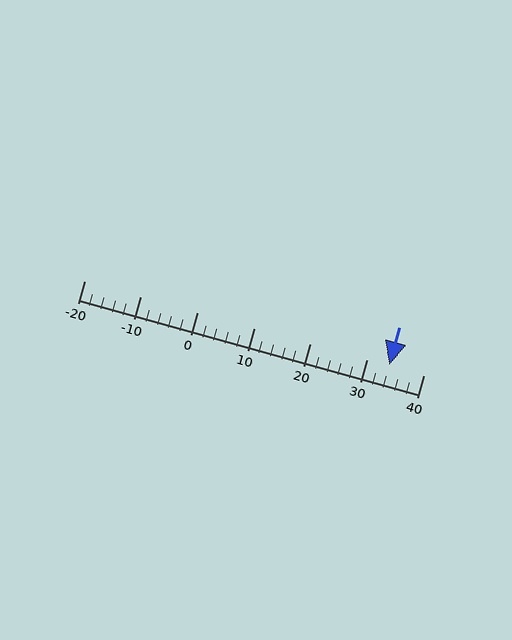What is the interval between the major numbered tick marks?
The major tick marks are spaced 10 units apart.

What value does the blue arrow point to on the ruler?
The blue arrow points to approximately 34.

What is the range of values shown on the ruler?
The ruler shows values from -20 to 40.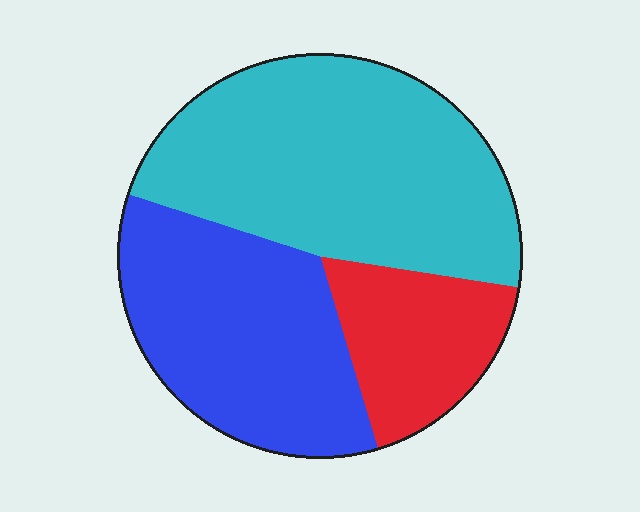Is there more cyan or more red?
Cyan.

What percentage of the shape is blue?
Blue covers roughly 35% of the shape.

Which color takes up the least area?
Red, at roughly 20%.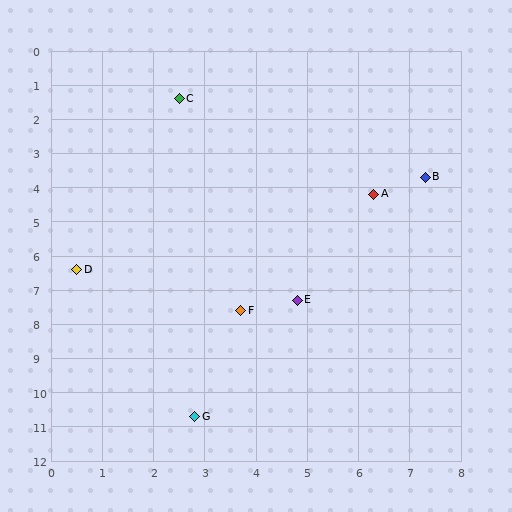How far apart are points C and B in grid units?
Points C and B are about 5.3 grid units apart.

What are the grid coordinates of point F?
Point F is at approximately (3.7, 7.6).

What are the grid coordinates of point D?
Point D is at approximately (0.5, 6.4).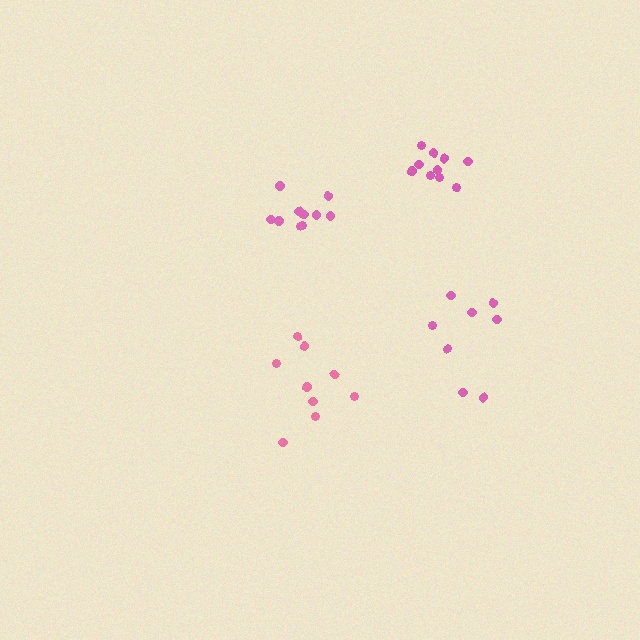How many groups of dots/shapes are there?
There are 4 groups.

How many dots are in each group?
Group 1: 9 dots, Group 2: 8 dots, Group 3: 10 dots, Group 4: 10 dots (37 total).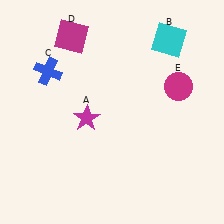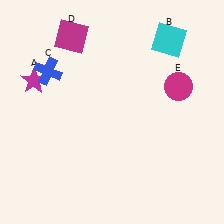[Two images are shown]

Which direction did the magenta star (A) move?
The magenta star (A) moved left.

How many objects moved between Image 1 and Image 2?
1 object moved between the two images.